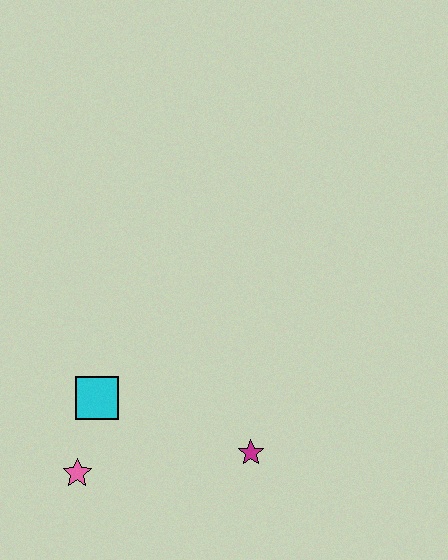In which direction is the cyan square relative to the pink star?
The cyan square is above the pink star.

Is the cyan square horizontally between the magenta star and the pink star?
Yes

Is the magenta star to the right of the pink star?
Yes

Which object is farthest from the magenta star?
The pink star is farthest from the magenta star.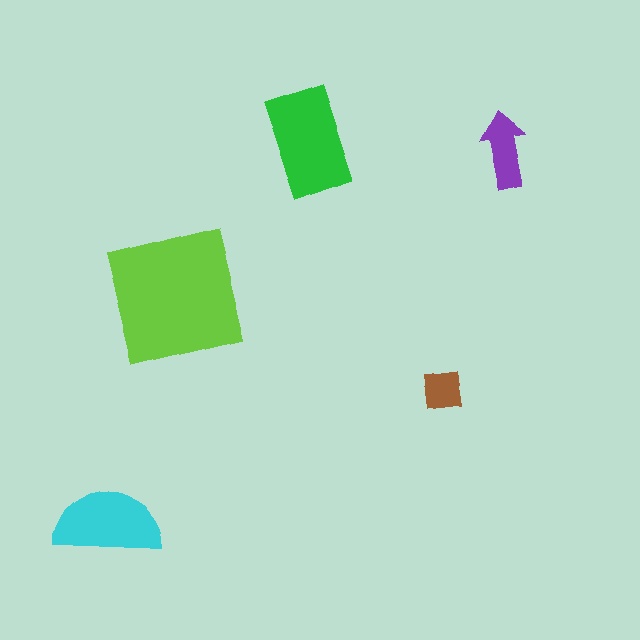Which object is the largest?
The lime square.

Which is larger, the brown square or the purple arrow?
The purple arrow.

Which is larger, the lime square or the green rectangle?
The lime square.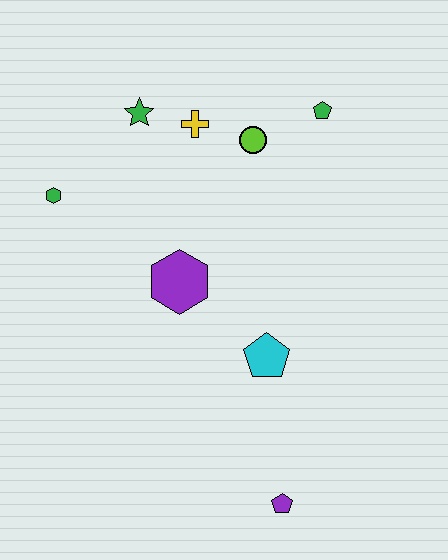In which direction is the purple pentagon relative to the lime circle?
The purple pentagon is below the lime circle.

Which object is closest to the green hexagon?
The green star is closest to the green hexagon.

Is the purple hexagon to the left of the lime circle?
Yes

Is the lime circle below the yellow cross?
Yes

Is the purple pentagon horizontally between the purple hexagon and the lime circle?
No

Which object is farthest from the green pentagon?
The purple pentagon is farthest from the green pentagon.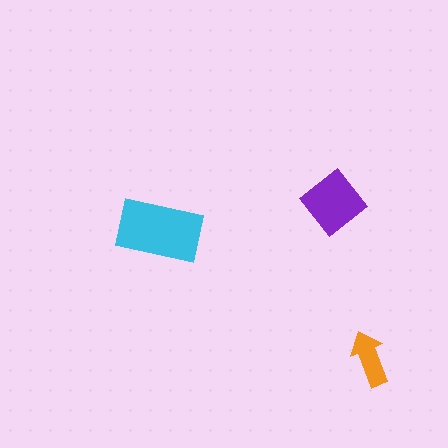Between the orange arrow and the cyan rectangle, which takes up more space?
The cyan rectangle.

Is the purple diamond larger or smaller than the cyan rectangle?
Smaller.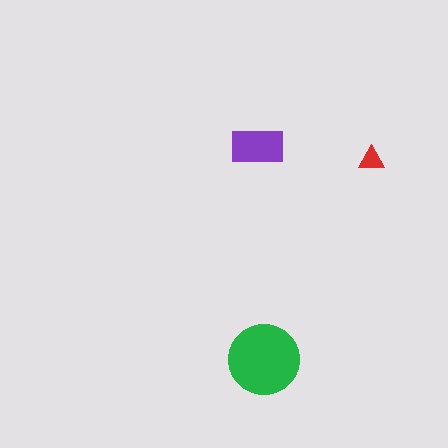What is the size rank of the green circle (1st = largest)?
1st.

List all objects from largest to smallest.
The green circle, the purple rectangle, the red triangle.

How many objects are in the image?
There are 3 objects in the image.